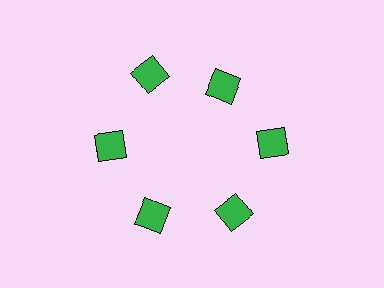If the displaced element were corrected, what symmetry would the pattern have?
It would have 6-fold rotational symmetry — the pattern would map onto itself every 60 degrees.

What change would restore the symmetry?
The symmetry would be restored by moving it outward, back onto the ring so that all 6 squares sit at equal angles and equal distance from the center.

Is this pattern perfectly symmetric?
No. The 6 green squares are arranged in a ring, but one element near the 1 o'clock position is pulled inward toward the center, breaking the 6-fold rotational symmetry.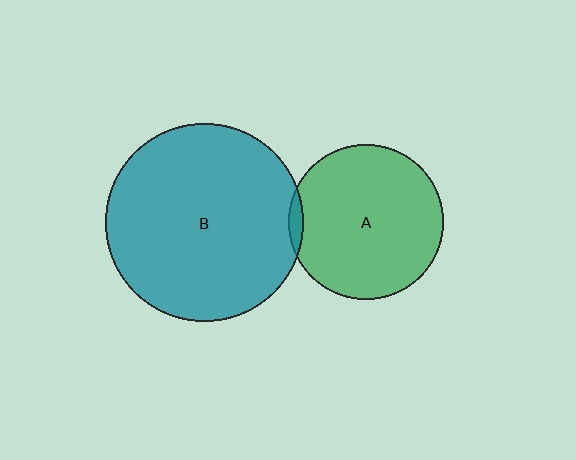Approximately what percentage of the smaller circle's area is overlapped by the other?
Approximately 5%.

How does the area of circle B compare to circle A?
Approximately 1.6 times.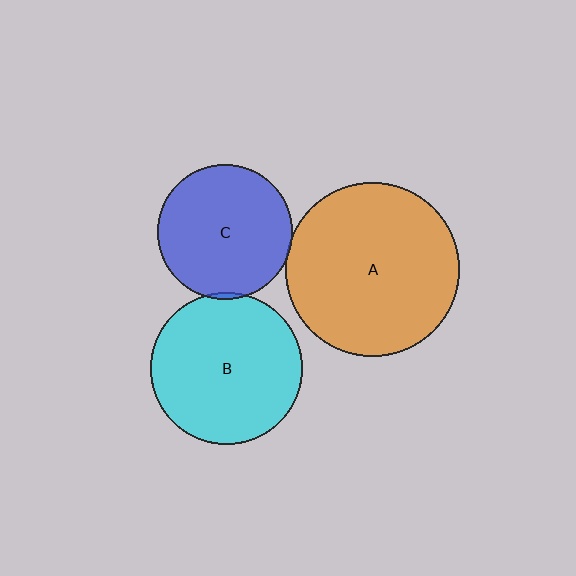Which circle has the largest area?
Circle A (orange).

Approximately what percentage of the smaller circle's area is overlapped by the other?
Approximately 5%.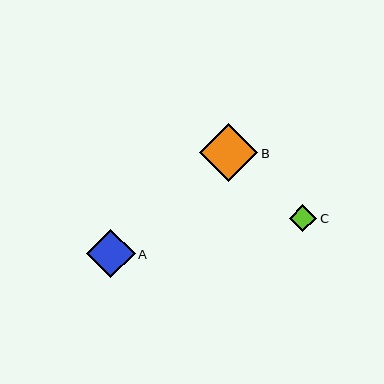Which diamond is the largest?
Diamond B is the largest with a size of approximately 58 pixels.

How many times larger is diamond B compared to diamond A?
Diamond B is approximately 1.2 times the size of diamond A.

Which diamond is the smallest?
Diamond C is the smallest with a size of approximately 27 pixels.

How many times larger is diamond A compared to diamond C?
Diamond A is approximately 1.8 times the size of diamond C.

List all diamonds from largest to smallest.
From largest to smallest: B, A, C.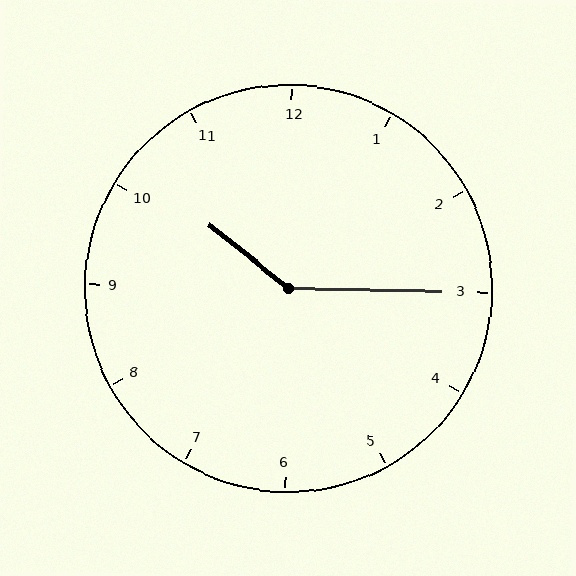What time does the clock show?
10:15.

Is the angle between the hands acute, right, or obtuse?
It is obtuse.